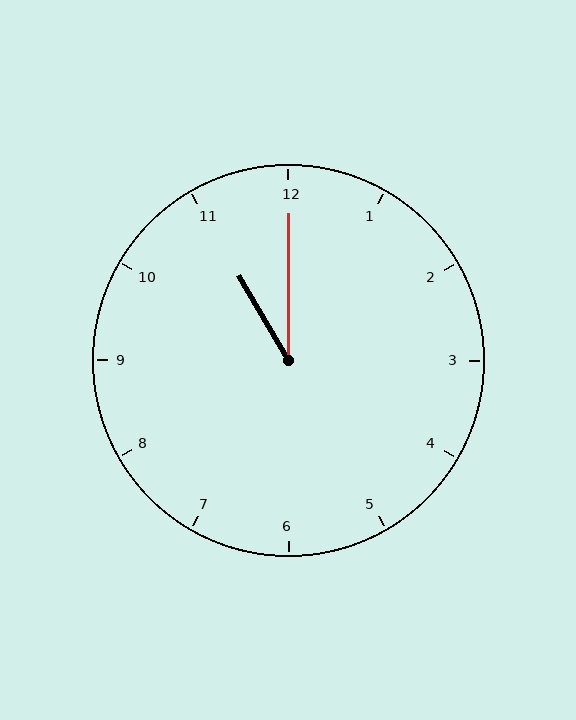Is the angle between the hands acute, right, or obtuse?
It is acute.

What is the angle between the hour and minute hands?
Approximately 30 degrees.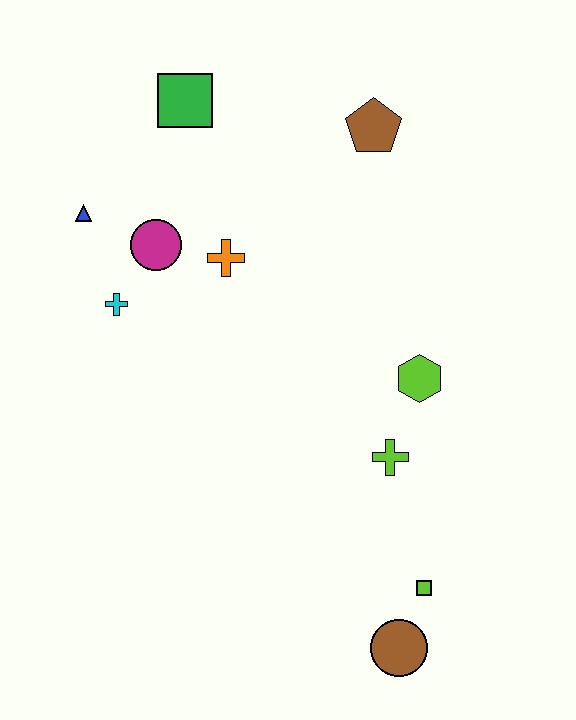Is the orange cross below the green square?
Yes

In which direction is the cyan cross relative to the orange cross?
The cyan cross is to the left of the orange cross.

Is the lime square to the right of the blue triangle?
Yes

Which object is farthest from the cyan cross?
The brown circle is farthest from the cyan cross.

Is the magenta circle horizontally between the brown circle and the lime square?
No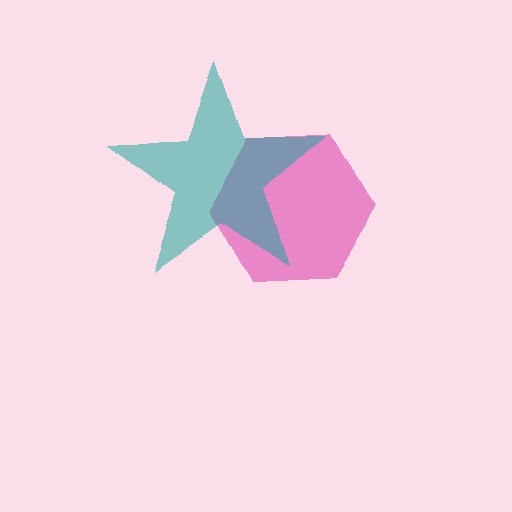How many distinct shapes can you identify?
There are 2 distinct shapes: a pink hexagon, a teal star.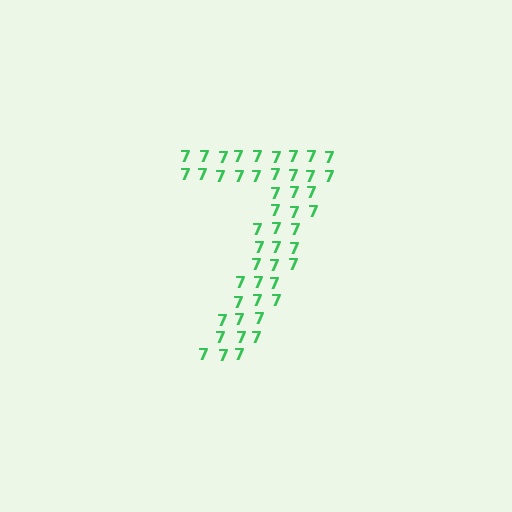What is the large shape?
The large shape is the digit 7.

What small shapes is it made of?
It is made of small digit 7's.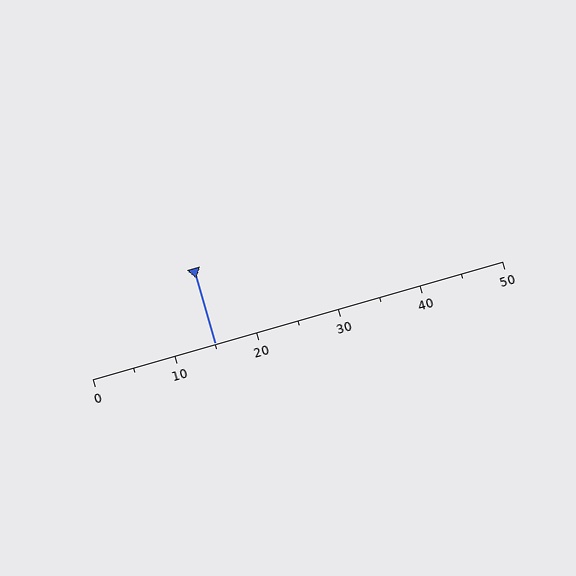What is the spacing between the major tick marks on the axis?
The major ticks are spaced 10 apart.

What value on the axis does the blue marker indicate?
The marker indicates approximately 15.